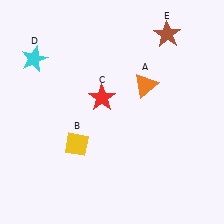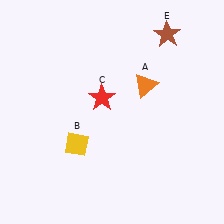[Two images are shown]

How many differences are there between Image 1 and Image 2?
There is 1 difference between the two images.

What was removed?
The cyan star (D) was removed in Image 2.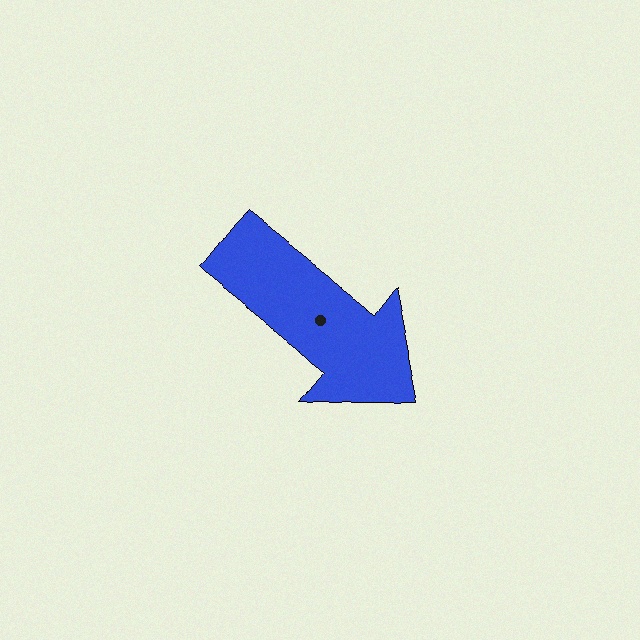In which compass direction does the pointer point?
Southeast.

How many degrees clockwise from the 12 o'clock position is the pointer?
Approximately 128 degrees.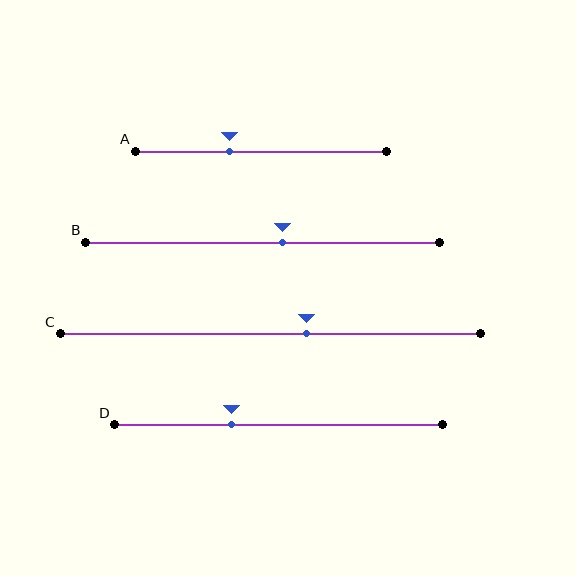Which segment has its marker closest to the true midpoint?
Segment B has its marker closest to the true midpoint.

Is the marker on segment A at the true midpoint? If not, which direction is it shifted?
No, the marker on segment A is shifted to the left by about 12% of the segment length.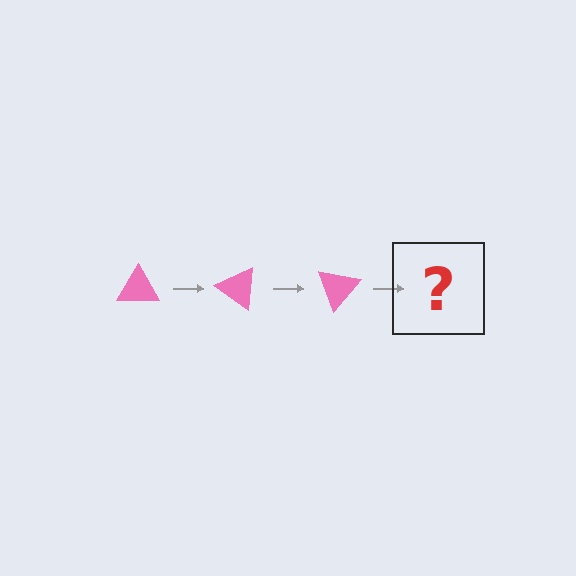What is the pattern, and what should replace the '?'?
The pattern is that the triangle rotates 35 degrees each step. The '?' should be a pink triangle rotated 105 degrees.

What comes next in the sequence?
The next element should be a pink triangle rotated 105 degrees.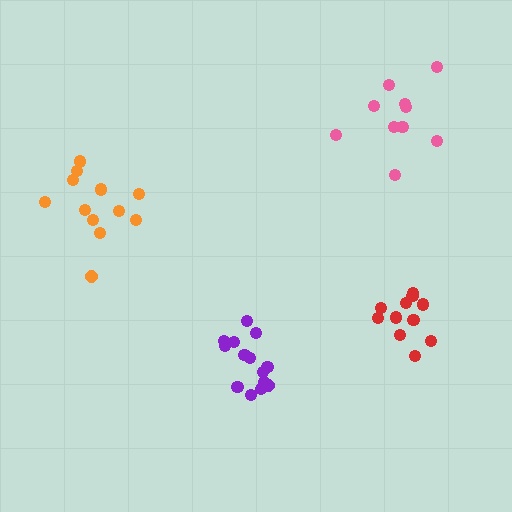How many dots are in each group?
Group 1: 14 dots, Group 2: 11 dots, Group 3: 10 dots, Group 4: 12 dots (47 total).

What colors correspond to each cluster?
The clusters are colored: purple, red, pink, orange.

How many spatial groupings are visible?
There are 4 spatial groupings.